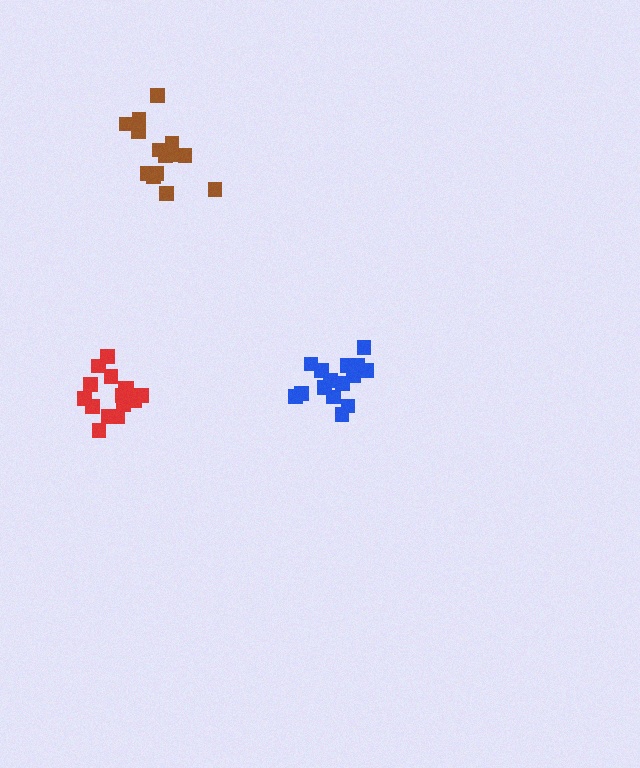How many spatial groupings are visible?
There are 3 spatial groupings.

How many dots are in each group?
Group 1: 15 dots, Group 2: 14 dots, Group 3: 15 dots (44 total).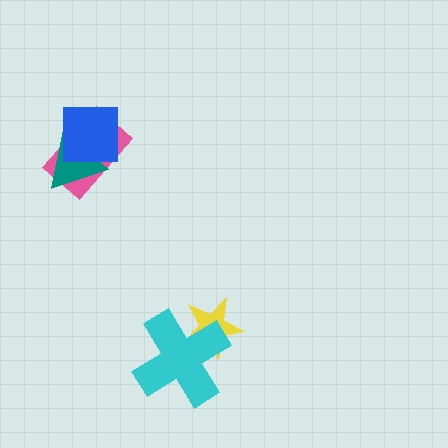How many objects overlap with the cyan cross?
1 object overlaps with the cyan cross.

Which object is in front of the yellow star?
The cyan cross is in front of the yellow star.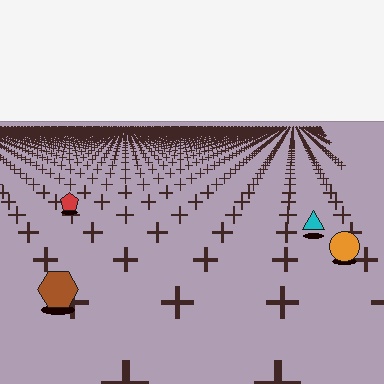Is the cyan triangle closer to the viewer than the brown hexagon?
No. The brown hexagon is closer — you can tell from the texture gradient: the ground texture is coarser near it.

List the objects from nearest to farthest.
From nearest to farthest: the brown hexagon, the orange circle, the cyan triangle, the red pentagon.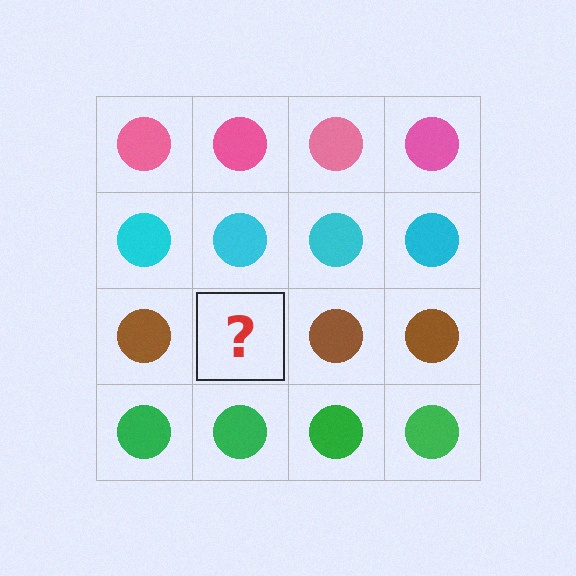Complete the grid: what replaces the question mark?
The question mark should be replaced with a brown circle.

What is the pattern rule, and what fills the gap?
The rule is that each row has a consistent color. The gap should be filled with a brown circle.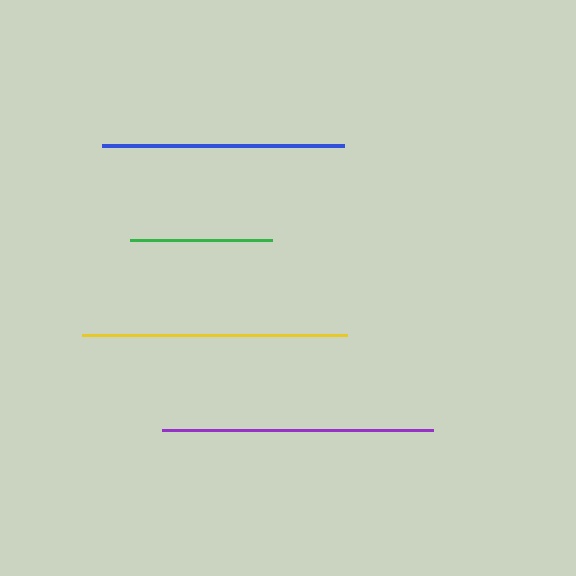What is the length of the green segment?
The green segment is approximately 142 pixels long.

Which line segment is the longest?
The purple line is the longest at approximately 271 pixels.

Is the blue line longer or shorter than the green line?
The blue line is longer than the green line.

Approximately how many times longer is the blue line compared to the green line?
The blue line is approximately 1.7 times the length of the green line.